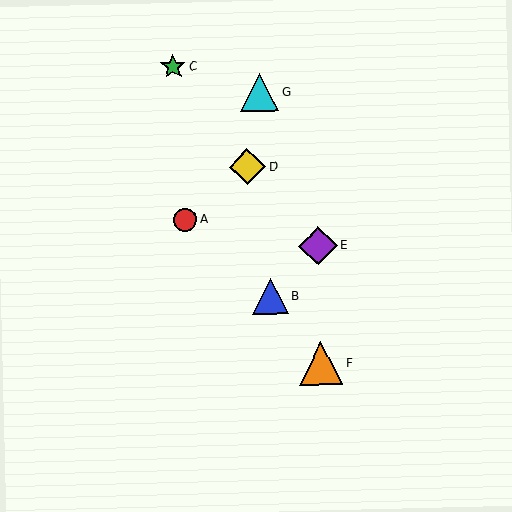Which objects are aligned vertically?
Objects E, F are aligned vertically.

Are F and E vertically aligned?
Yes, both are at x≈321.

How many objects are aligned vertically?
2 objects (E, F) are aligned vertically.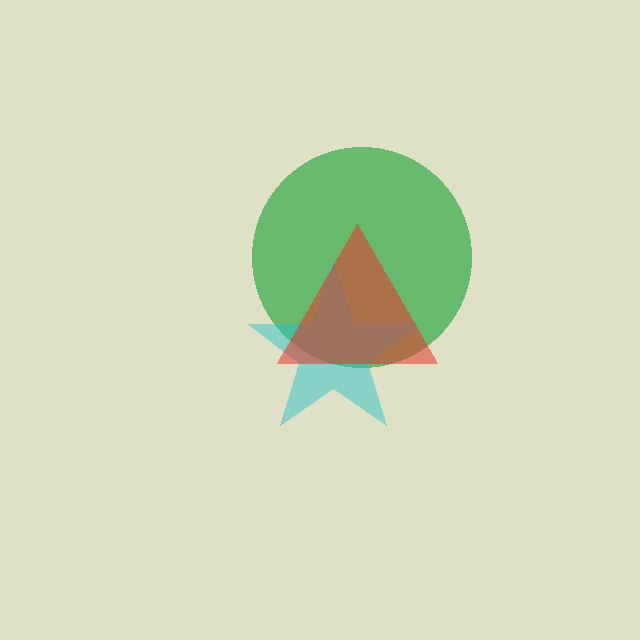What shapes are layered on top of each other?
The layered shapes are: a green circle, a cyan star, a red triangle.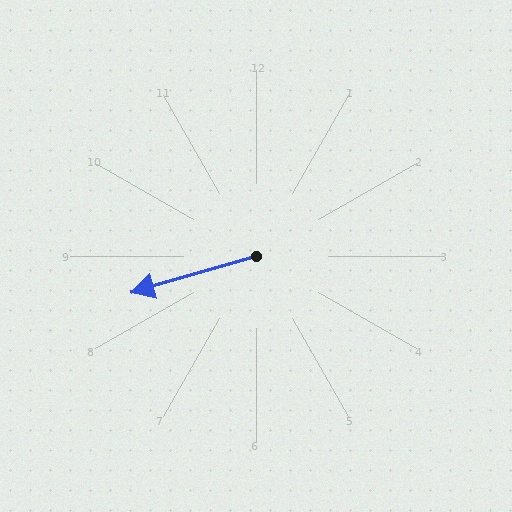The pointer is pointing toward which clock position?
Roughly 8 o'clock.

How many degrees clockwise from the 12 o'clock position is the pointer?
Approximately 254 degrees.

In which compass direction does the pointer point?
West.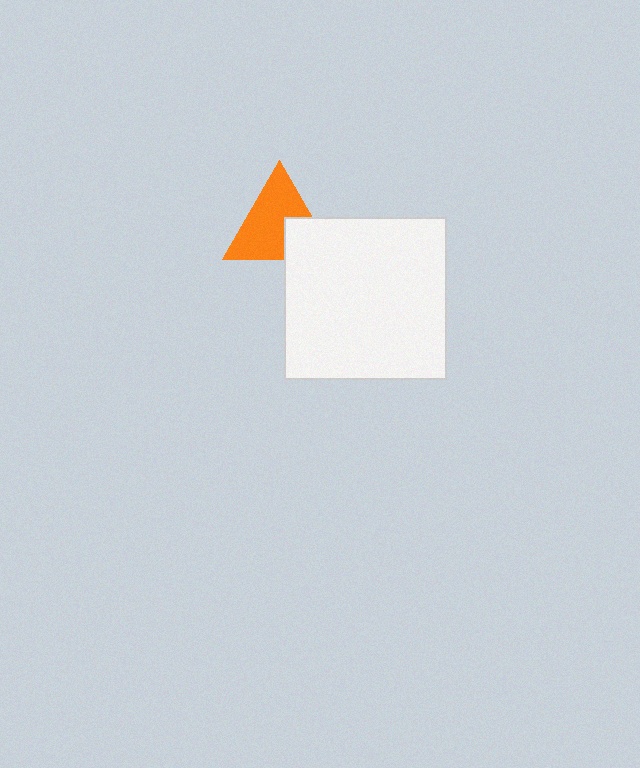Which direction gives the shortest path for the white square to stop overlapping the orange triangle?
Moving toward the lower-right gives the shortest separation.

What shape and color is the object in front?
The object in front is a white square.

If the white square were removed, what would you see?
You would see the complete orange triangle.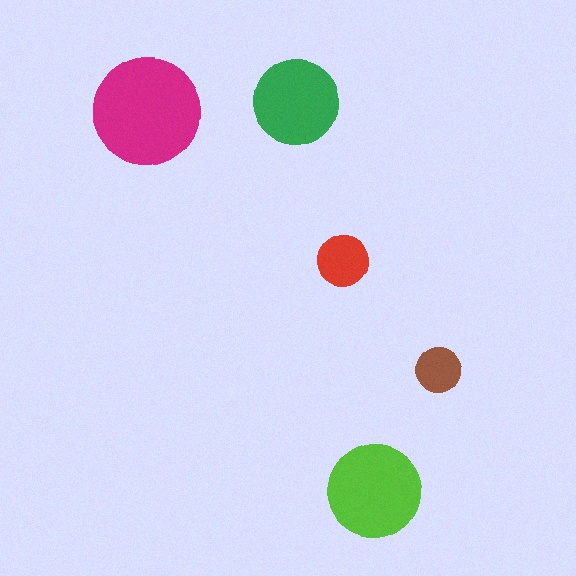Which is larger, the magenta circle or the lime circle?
The magenta one.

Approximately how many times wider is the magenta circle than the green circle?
About 1.5 times wider.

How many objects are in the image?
There are 5 objects in the image.